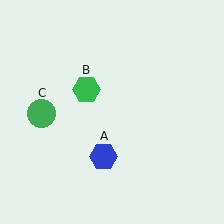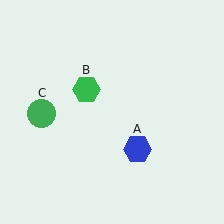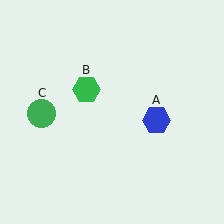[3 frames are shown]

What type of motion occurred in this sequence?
The blue hexagon (object A) rotated counterclockwise around the center of the scene.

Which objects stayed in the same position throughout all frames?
Green hexagon (object B) and green circle (object C) remained stationary.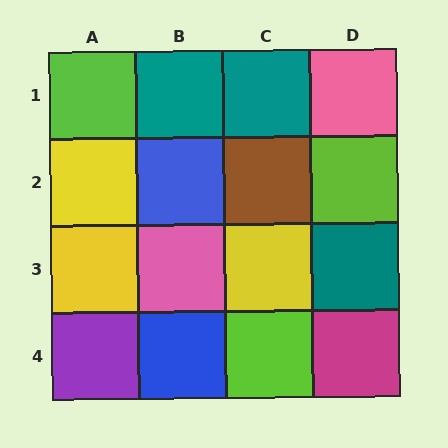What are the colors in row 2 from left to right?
Yellow, blue, brown, lime.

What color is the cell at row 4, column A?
Purple.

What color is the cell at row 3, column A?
Yellow.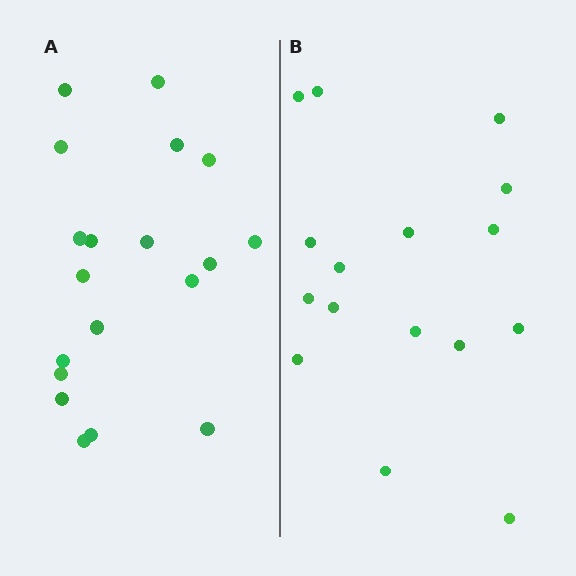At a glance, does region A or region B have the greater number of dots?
Region A (the left region) has more dots.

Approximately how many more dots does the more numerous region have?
Region A has just a few more — roughly 2 or 3 more dots than region B.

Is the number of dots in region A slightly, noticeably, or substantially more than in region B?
Region A has only slightly more — the two regions are fairly close. The ratio is roughly 1.2 to 1.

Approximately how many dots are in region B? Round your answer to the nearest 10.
About 20 dots. (The exact count is 16, which rounds to 20.)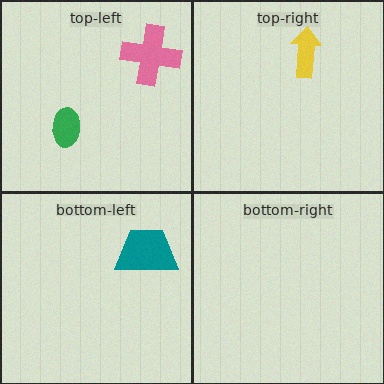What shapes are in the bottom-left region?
The teal trapezoid.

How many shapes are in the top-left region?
2.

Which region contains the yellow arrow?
The top-right region.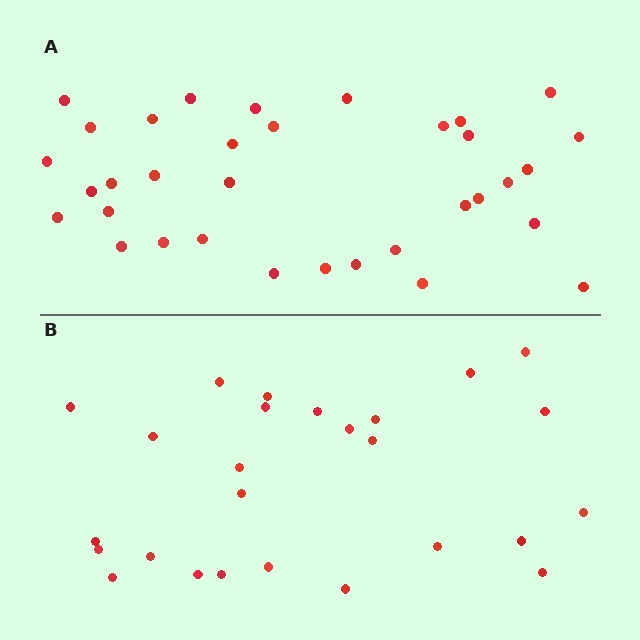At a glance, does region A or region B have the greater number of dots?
Region A (the top region) has more dots.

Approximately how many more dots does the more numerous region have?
Region A has roughly 8 or so more dots than region B.